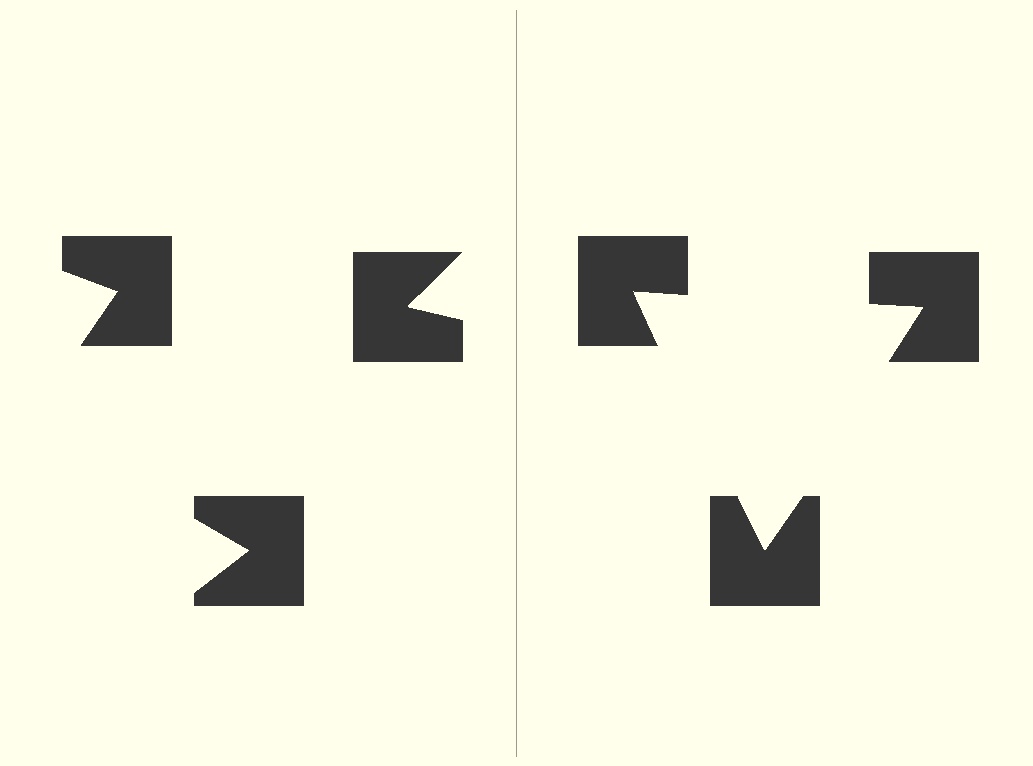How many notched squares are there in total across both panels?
6 — 3 on each side.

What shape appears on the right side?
An illusory triangle.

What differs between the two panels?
The notched squares are positioned identically on both sides; only the wedge orientations differ. On the right they align to a triangle; on the left they are misaligned.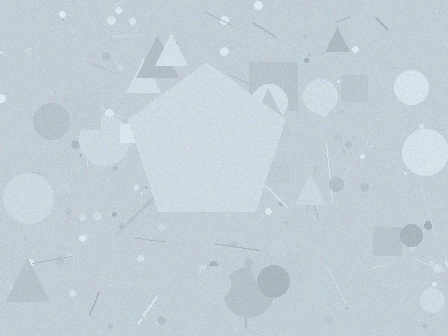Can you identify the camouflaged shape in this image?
The camouflaged shape is a pentagon.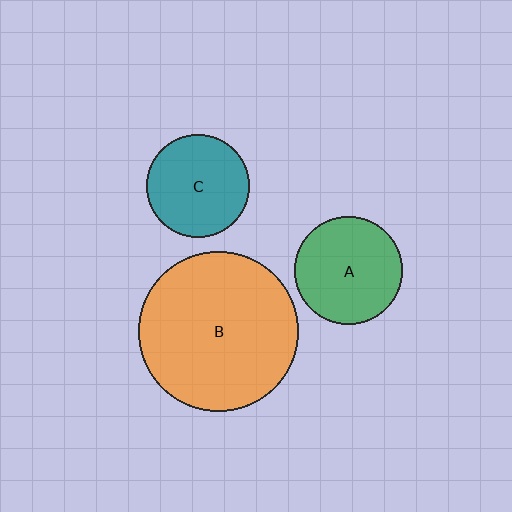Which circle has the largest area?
Circle B (orange).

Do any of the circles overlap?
No, none of the circles overlap.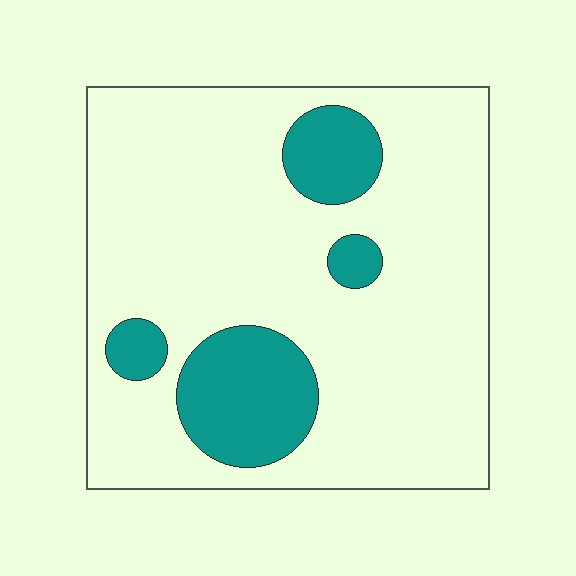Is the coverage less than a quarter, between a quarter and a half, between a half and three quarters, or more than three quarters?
Less than a quarter.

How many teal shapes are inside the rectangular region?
4.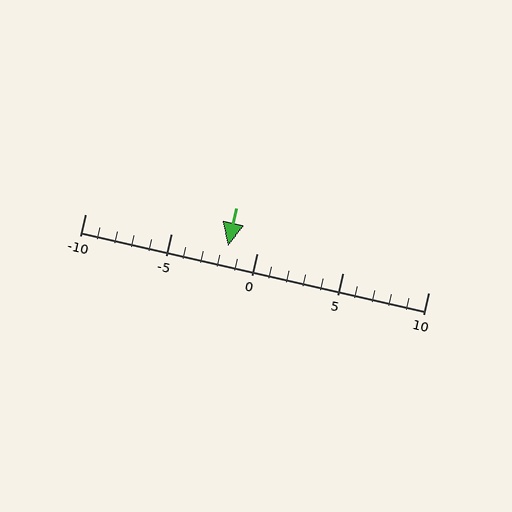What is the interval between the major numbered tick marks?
The major tick marks are spaced 5 units apart.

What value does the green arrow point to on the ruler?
The green arrow points to approximately -2.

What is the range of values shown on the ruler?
The ruler shows values from -10 to 10.